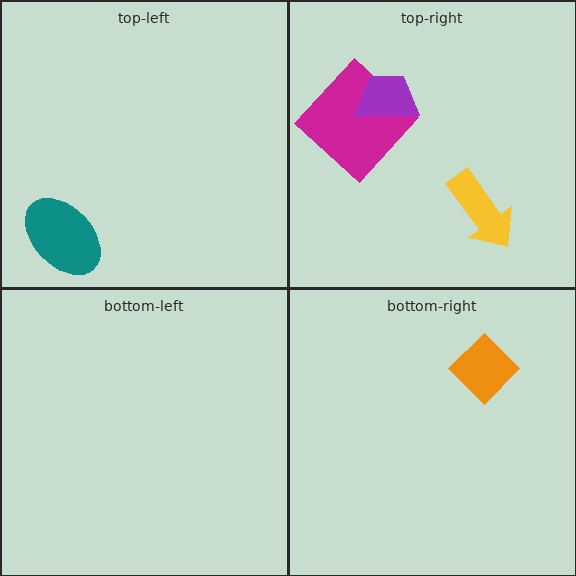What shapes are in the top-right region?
The magenta diamond, the purple trapezoid, the yellow arrow.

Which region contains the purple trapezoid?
The top-right region.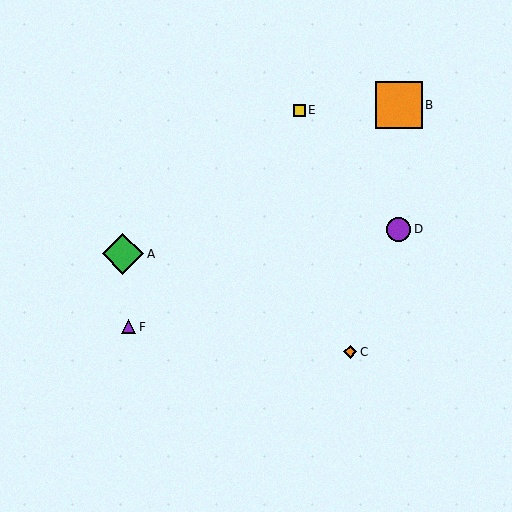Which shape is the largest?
The orange square (labeled B) is the largest.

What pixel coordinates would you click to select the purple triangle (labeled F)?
Click at (129, 327) to select the purple triangle F.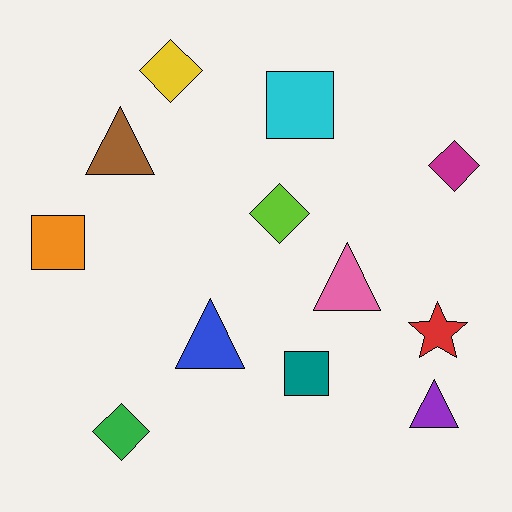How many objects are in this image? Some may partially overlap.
There are 12 objects.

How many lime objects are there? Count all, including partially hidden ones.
There is 1 lime object.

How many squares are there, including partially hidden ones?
There are 3 squares.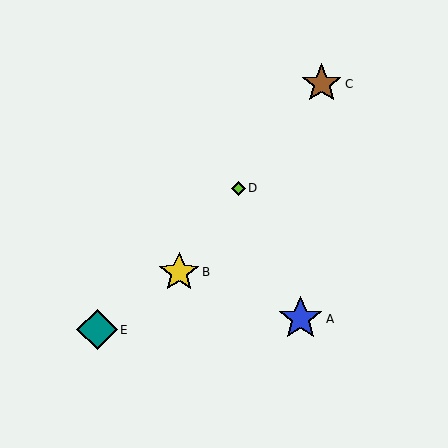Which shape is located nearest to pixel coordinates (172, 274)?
The yellow star (labeled B) at (179, 272) is nearest to that location.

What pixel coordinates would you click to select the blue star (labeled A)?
Click at (300, 319) to select the blue star A.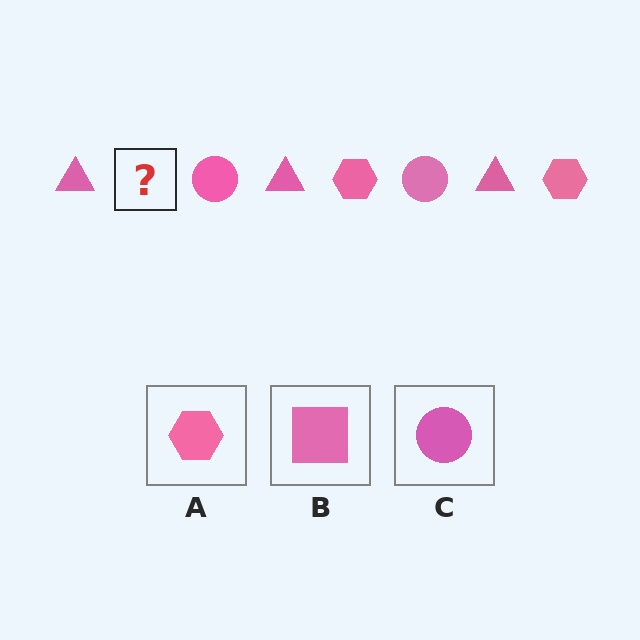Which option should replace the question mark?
Option A.